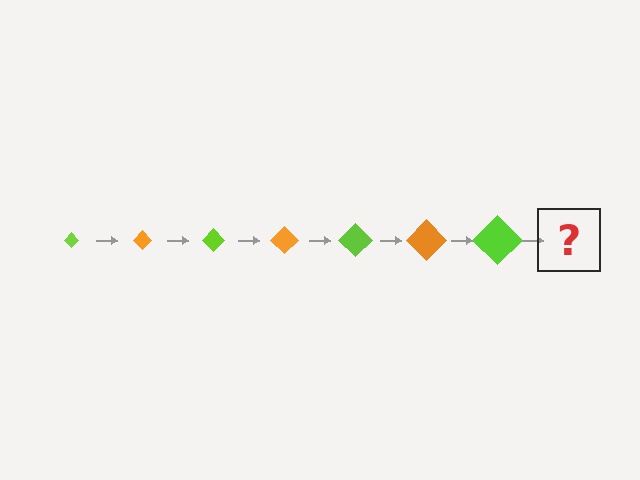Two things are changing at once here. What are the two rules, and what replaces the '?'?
The two rules are that the diamond grows larger each step and the color cycles through lime and orange. The '?' should be an orange diamond, larger than the previous one.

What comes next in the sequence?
The next element should be an orange diamond, larger than the previous one.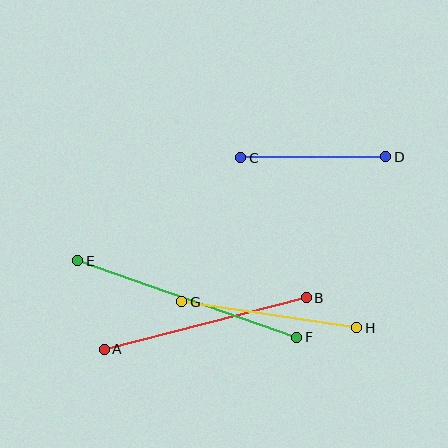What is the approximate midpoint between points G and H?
The midpoint is at approximately (269, 315) pixels.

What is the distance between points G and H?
The distance is approximately 177 pixels.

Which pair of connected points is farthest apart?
Points E and F are farthest apart.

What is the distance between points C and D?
The distance is approximately 145 pixels.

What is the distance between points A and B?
The distance is approximately 208 pixels.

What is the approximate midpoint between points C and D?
The midpoint is at approximately (313, 157) pixels.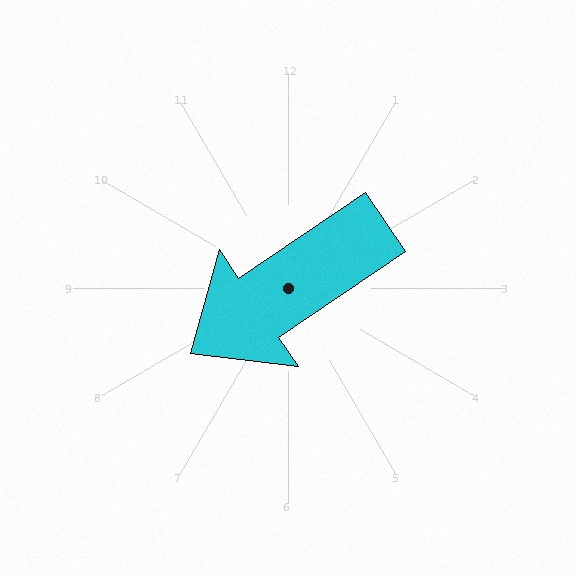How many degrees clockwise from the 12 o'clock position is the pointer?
Approximately 236 degrees.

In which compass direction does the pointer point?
Southwest.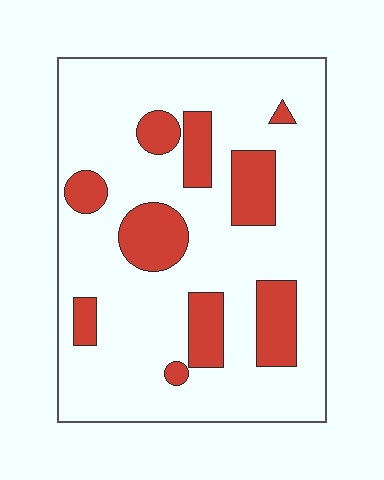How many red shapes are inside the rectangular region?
10.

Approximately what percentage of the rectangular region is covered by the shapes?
Approximately 20%.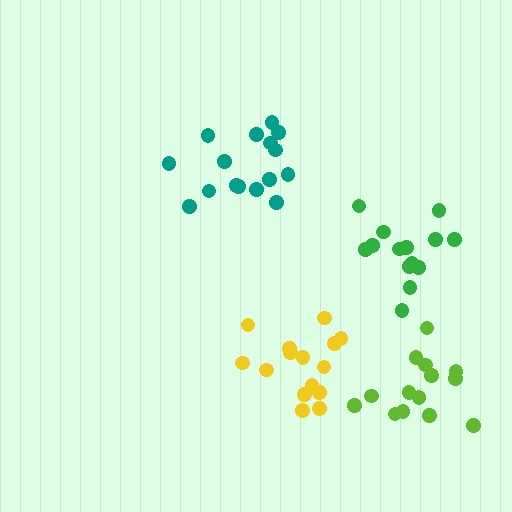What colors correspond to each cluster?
The clusters are colored: teal, lime, yellow, green.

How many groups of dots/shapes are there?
There are 4 groups.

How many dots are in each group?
Group 1: 16 dots, Group 2: 14 dots, Group 3: 15 dots, Group 4: 14 dots (59 total).